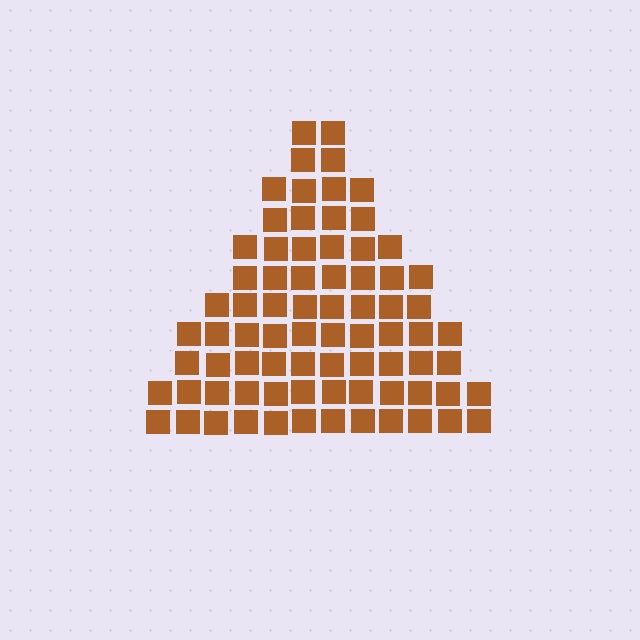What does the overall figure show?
The overall figure shows a triangle.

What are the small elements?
The small elements are squares.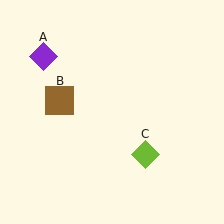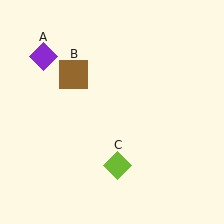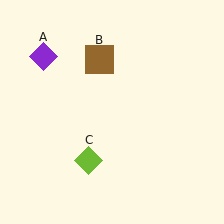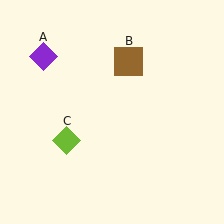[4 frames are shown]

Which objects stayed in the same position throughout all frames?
Purple diamond (object A) remained stationary.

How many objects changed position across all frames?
2 objects changed position: brown square (object B), lime diamond (object C).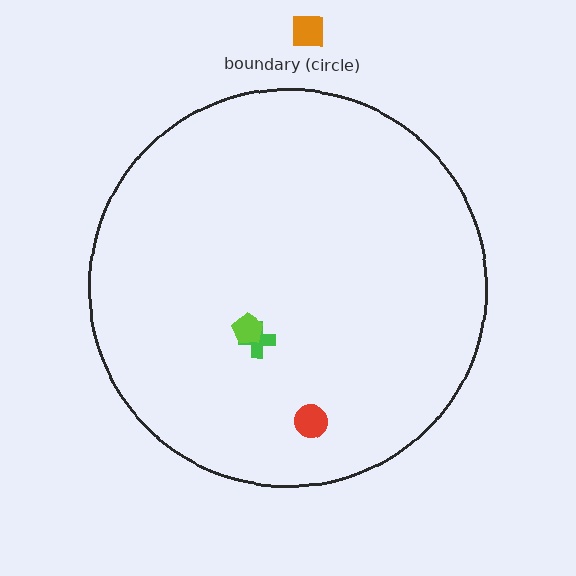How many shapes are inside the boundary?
3 inside, 1 outside.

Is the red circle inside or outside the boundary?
Inside.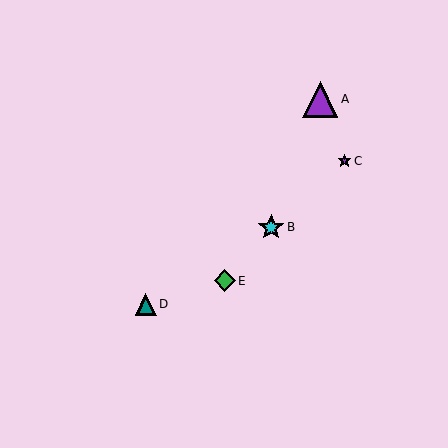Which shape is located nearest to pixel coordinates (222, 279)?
The green diamond (labeled E) at (225, 281) is nearest to that location.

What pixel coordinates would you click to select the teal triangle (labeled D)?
Click at (146, 304) to select the teal triangle D.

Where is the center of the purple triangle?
The center of the purple triangle is at (320, 99).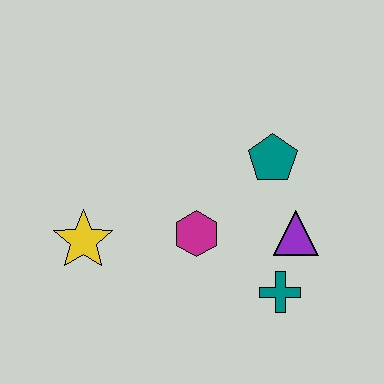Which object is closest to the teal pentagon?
The purple triangle is closest to the teal pentagon.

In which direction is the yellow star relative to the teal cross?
The yellow star is to the left of the teal cross.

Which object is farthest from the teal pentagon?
The yellow star is farthest from the teal pentagon.